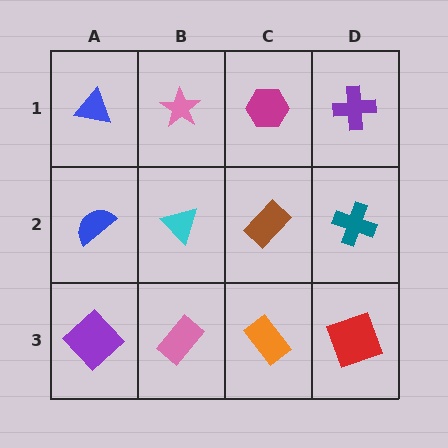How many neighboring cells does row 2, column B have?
4.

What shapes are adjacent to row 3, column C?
A brown rectangle (row 2, column C), a pink rectangle (row 3, column B), a red square (row 3, column D).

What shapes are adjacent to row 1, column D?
A teal cross (row 2, column D), a magenta hexagon (row 1, column C).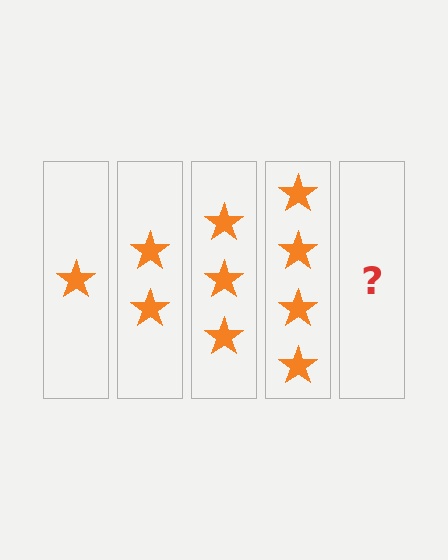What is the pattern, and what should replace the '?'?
The pattern is that each step adds one more star. The '?' should be 5 stars.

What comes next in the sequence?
The next element should be 5 stars.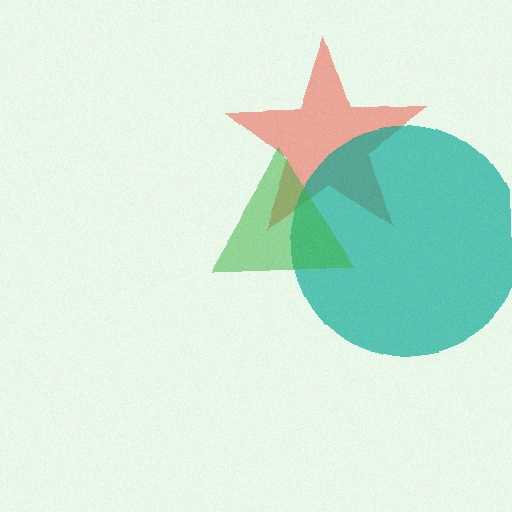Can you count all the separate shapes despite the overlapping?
Yes, there are 3 separate shapes.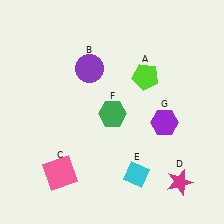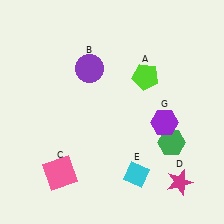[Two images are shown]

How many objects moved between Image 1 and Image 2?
1 object moved between the two images.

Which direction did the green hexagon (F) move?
The green hexagon (F) moved right.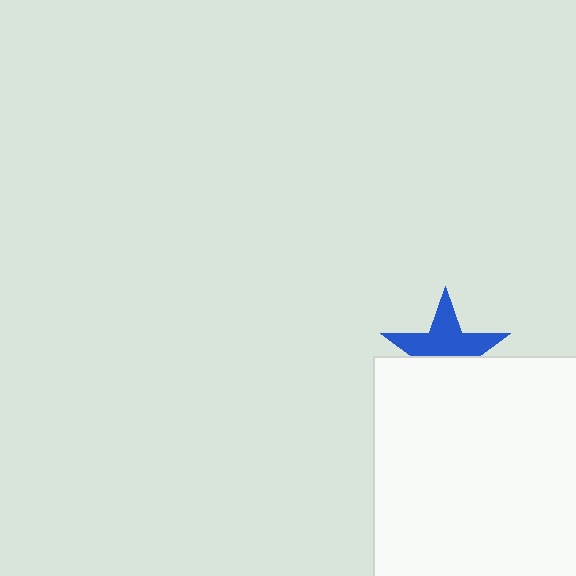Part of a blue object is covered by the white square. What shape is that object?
It is a star.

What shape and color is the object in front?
The object in front is a white square.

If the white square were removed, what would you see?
You would see the complete blue star.